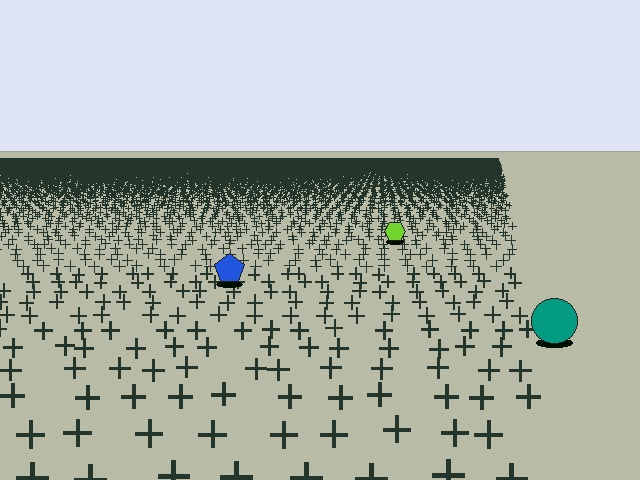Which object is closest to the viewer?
The teal circle is closest. The texture marks near it are larger and more spread out.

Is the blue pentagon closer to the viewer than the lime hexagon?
Yes. The blue pentagon is closer — you can tell from the texture gradient: the ground texture is coarser near it.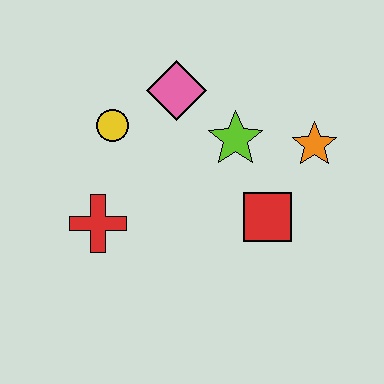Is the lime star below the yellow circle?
Yes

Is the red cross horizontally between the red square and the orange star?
No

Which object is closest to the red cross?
The yellow circle is closest to the red cross.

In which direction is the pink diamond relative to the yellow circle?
The pink diamond is to the right of the yellow circle.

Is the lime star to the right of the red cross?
Yes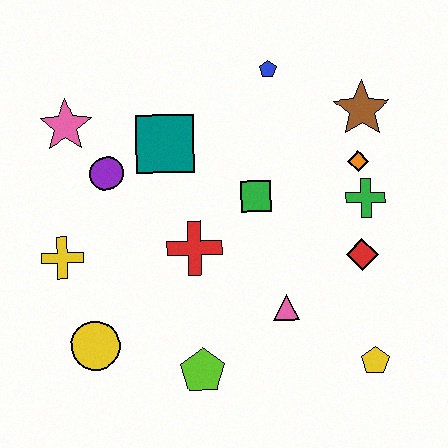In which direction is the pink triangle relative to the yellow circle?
The pink triangle is to the right of the yellow circle.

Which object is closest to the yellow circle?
The yellow cross is closest to the yellow circle.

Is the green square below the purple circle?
Yes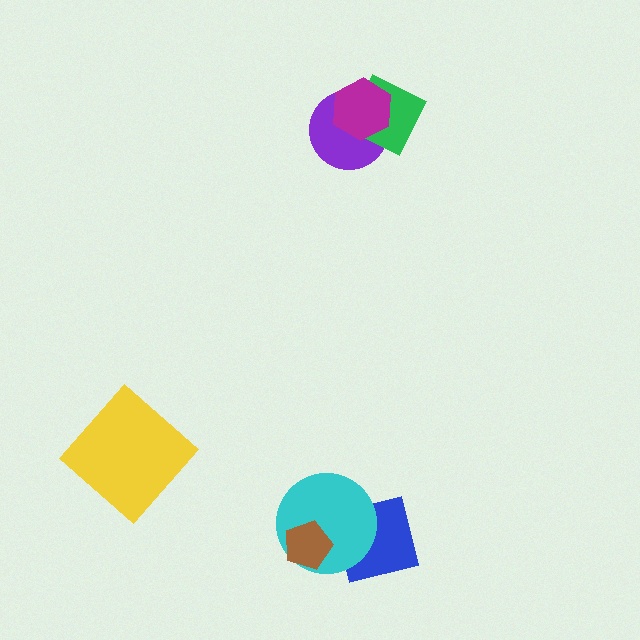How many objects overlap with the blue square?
2 objects overlap with the blue square.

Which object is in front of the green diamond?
The magenta hexagon is in front of the green diamond.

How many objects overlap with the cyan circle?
2 objects overlap with the cyan circle.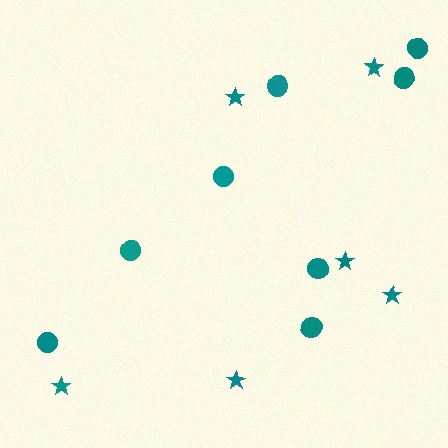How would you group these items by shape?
There are 2 groups: one group of circles (8) and one group of stars (6).